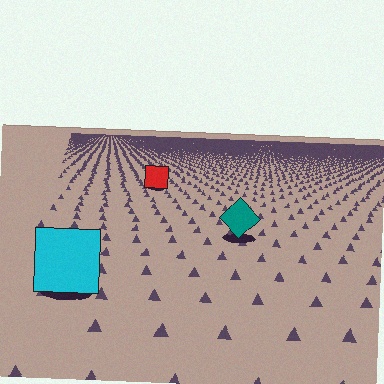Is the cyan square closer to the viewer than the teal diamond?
Yes. The cyan square is closer — you can tell from the texture gradient: the ground texture is coarser near it.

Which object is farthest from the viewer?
The red square is farthest from the viewer. It appears smaller and the ground texture around it is denser.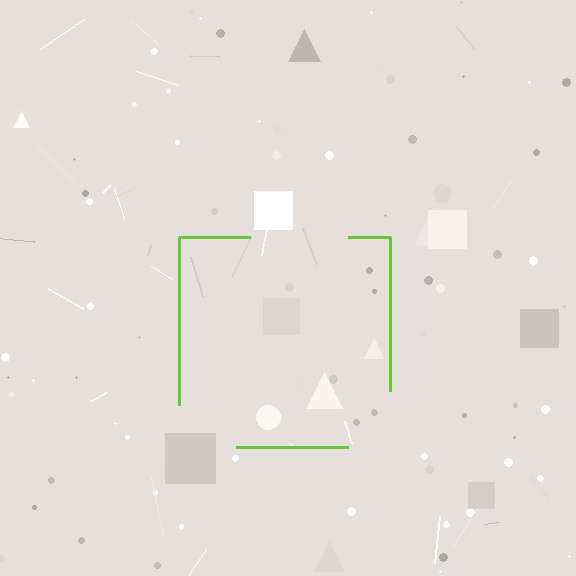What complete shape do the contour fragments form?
The contour fragments form a square.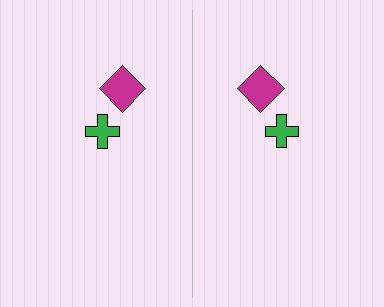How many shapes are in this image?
There are 4 shapes in this image.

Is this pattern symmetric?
Yes, this pattern has bilateral (reflection) symmetry.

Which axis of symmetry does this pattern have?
The pattern has a vertical axis of symmetry running through the center of the image.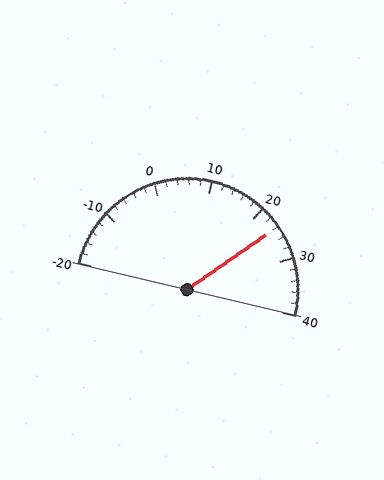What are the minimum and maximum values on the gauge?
The gauge ranges from -20 to 40.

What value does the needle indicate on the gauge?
The needle indicates approximately 24.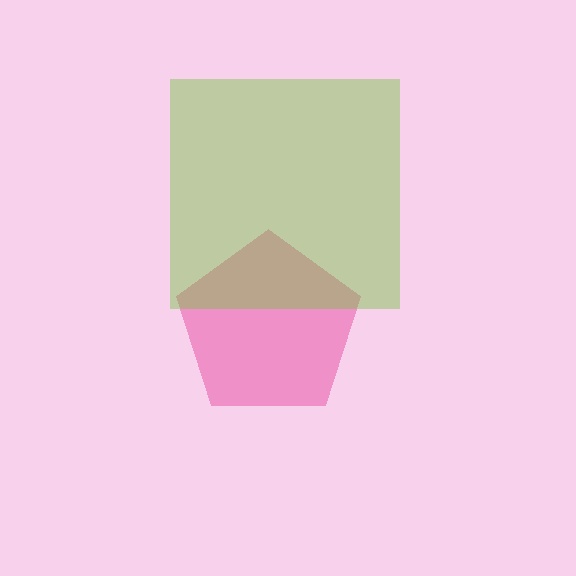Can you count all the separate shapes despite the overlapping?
Yes, there are 2 separate shapes.